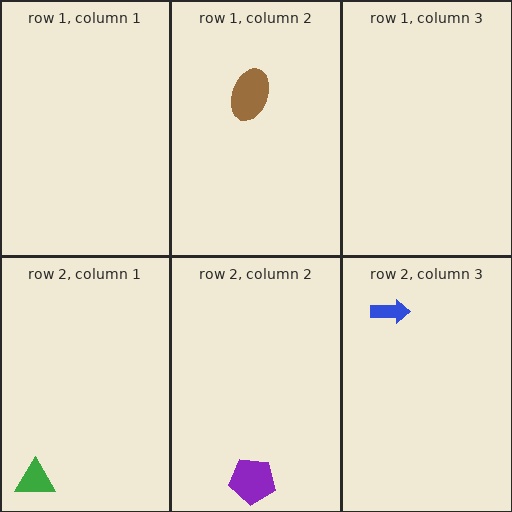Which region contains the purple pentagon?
The row 2, column 2 region.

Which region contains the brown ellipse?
The row 1, column 2 region.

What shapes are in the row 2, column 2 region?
The purple pentagon.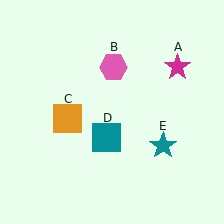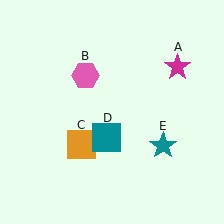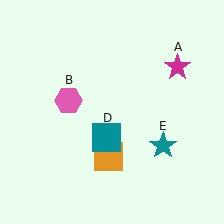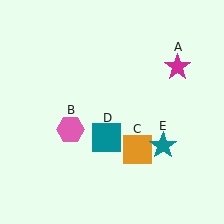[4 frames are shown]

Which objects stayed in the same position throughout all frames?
Magenta star (object A) and teal square (object D) and teal star (object E) remained stationary.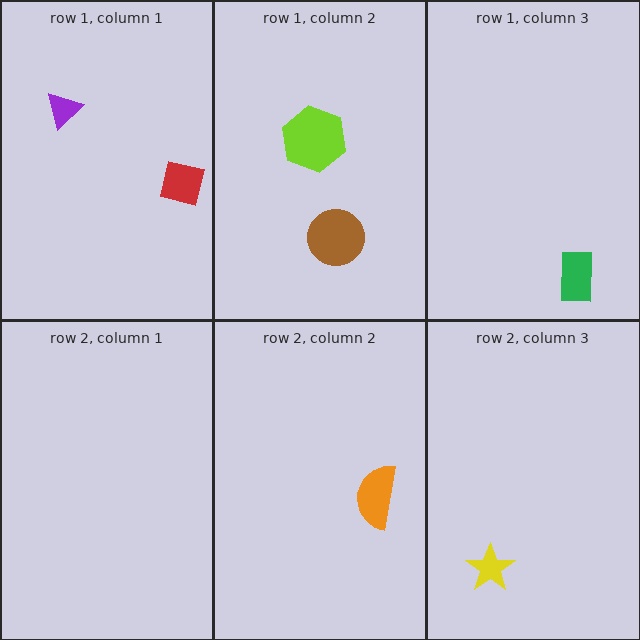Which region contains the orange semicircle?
The row 2, column 2 region.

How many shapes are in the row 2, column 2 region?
1.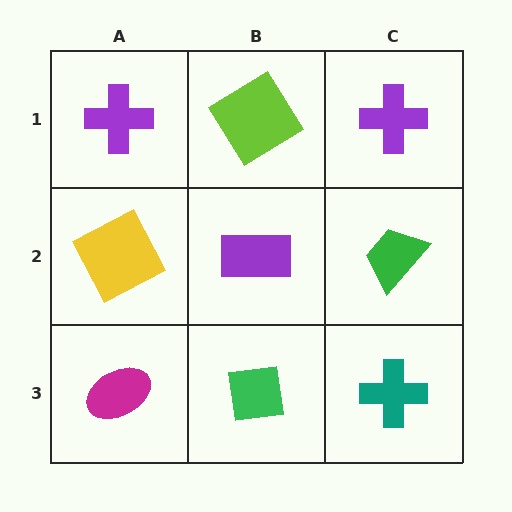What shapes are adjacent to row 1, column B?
A purple rectangle (row 2, column B), a purple cross (row 1, column A), a purple cross (row 1, column C).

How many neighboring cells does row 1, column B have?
3.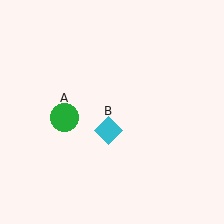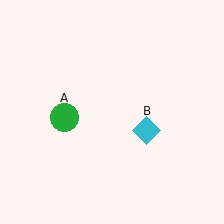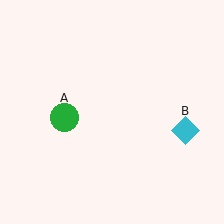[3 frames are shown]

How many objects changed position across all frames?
1 object changed position: cyan diamond (object B).